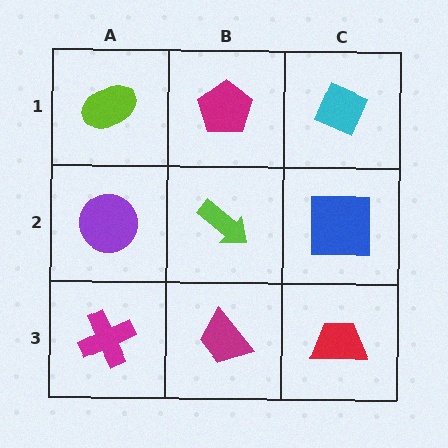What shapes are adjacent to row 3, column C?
A blue square (row 2, column C), a magenta trapezoid (row 3, column B).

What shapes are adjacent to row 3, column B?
A lime arrow (row 2, column B), a magenta cross (row 3, column A), a red trapezoid (row 3, column C).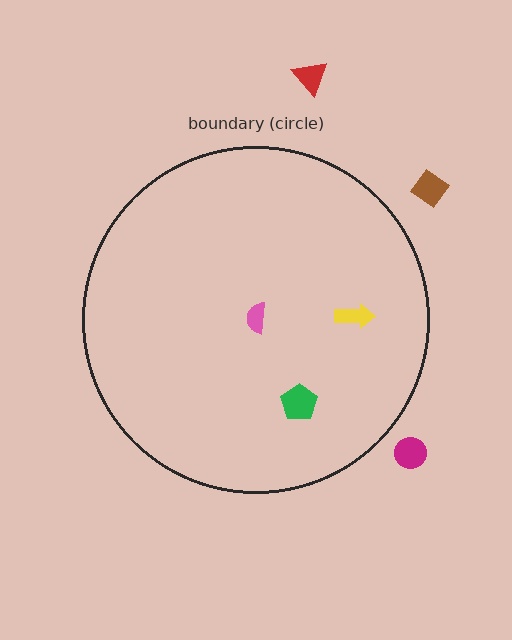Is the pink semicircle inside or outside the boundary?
Inside.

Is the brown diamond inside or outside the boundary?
Outside.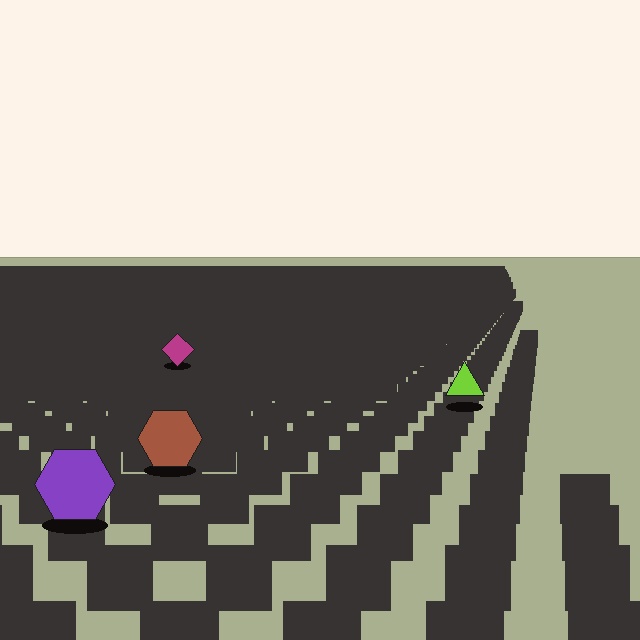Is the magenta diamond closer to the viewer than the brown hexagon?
No. The brown hexagon is closer — you can tell from the texture gradient: the ground texture is coarser near it.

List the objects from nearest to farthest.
From nearest to farthest: the purple hexagon, the brown hexagon, the lime triangle, the magenta diamond.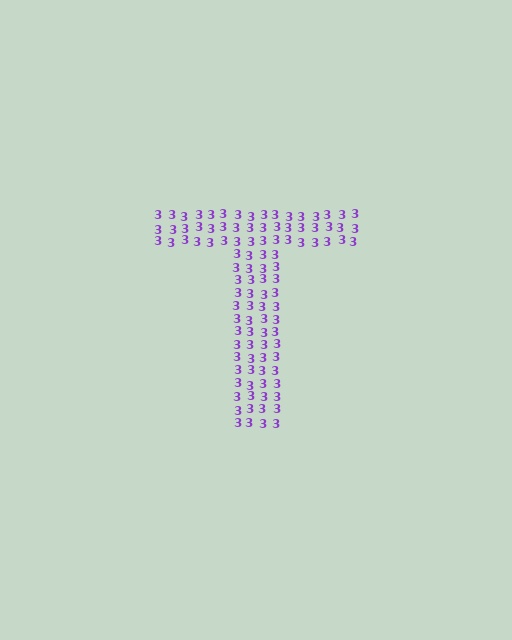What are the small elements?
The small elements are digit 3's.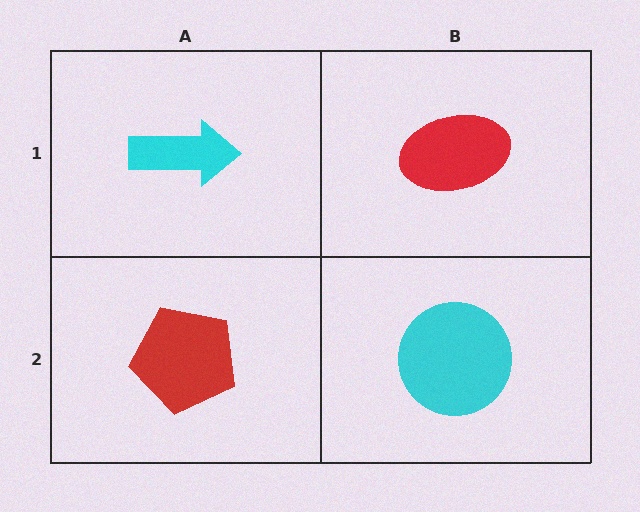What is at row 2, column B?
A cyan circle.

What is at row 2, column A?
A red pentagon.